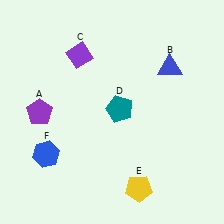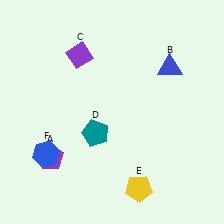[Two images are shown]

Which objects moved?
The objects that moved are: the purple pentagon (A), the teal pentagon (D).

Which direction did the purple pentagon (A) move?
The purple pentagon (A) moved down.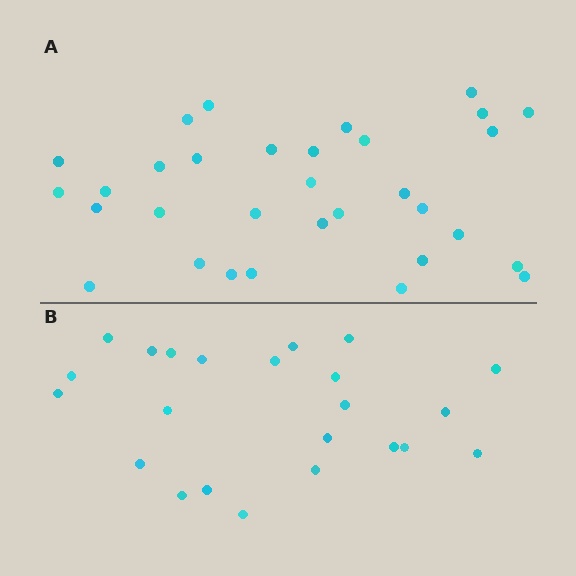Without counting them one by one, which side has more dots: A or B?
Region A (the top region) has more dots.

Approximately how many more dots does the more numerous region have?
Region A has roughly 8 or so more dots than region B.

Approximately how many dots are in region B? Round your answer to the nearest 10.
About 20 dots. (The exact count is 23, which rounds to 20.)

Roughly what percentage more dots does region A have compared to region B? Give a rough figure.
About 40% more.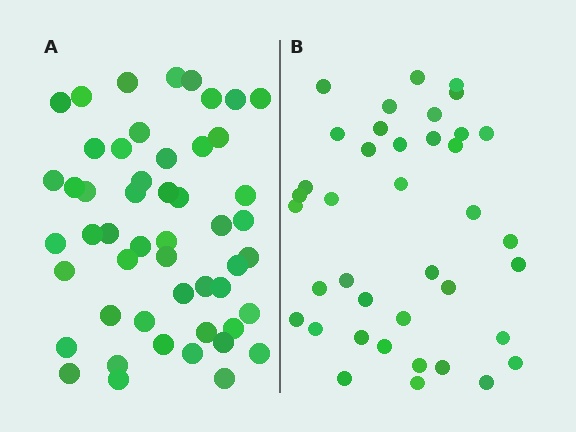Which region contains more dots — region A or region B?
Region A (the left region) has more dots.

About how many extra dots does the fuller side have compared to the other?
Region A has roughly 12 or so more dots than region B.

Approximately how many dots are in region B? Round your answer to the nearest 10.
About 40 dots. (The exact count is 39, which rounds to 40.)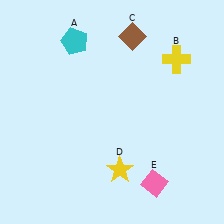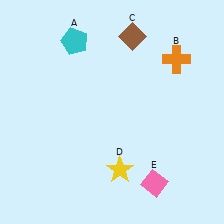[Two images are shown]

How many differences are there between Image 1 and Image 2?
There is 1 difference between the two images.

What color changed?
The cross (B) changed from yellow in Image 1 to orange in Image 2.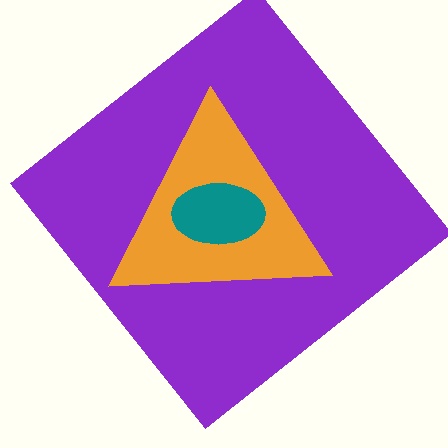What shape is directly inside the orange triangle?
The teal ellipse.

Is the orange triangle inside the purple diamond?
Yes.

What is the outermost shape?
The purple diamond.